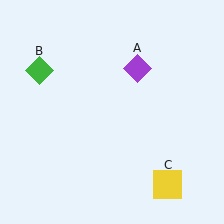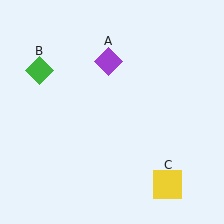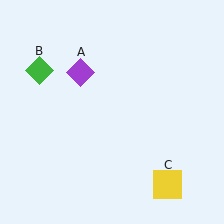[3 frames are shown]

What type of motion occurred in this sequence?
The purple diamond (object A) rotated counterclockwise around the center of the scene.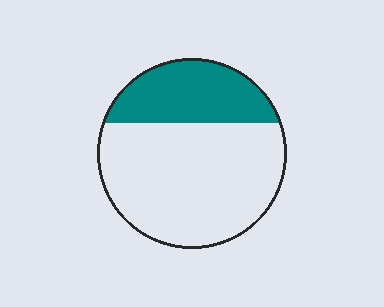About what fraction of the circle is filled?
About one third (1/3).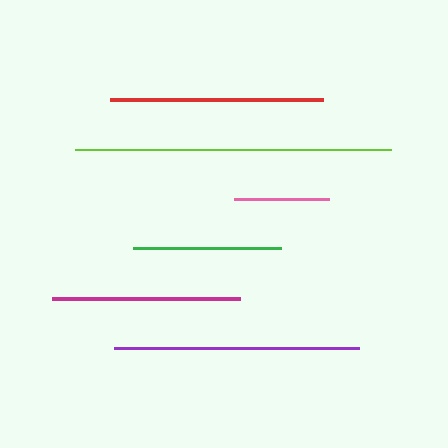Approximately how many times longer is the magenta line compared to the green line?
The magenta line is approximately 1.3 times the length of the green line.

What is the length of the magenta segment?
The magenta segment is approximately 188 pixels long.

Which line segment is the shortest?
The pink line is the shortest at approximately 96 pixels.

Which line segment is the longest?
The lime line is the longest at approximately 316 pixels.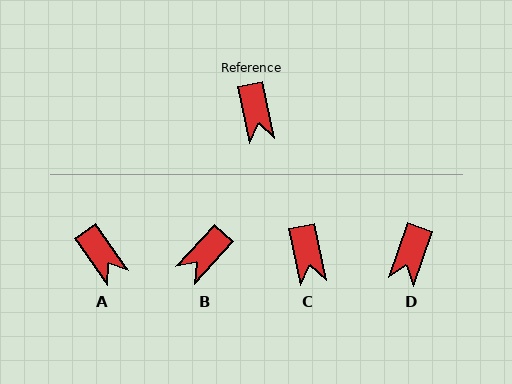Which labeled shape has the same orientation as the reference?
C.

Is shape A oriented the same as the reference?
No, it is off by about 24 degrees.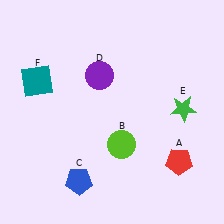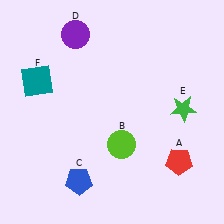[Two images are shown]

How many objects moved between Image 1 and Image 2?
1 object moved between the two images.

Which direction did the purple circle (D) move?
The purple circle (D) moved up.